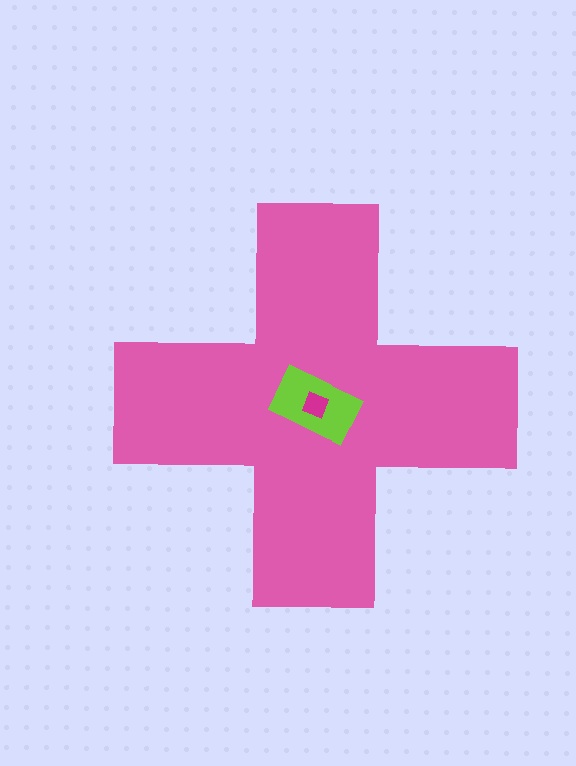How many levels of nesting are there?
3.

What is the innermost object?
The magenta square.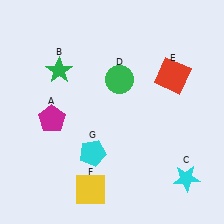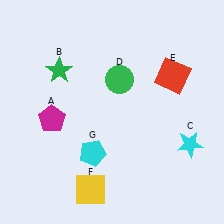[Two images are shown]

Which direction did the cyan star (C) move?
The cyan star (C) moved up.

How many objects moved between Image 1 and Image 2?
1 object moved between the two images.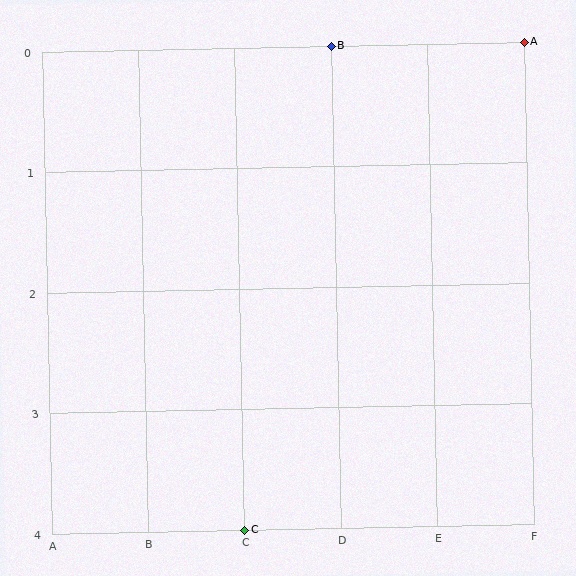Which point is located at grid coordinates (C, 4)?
Point C is at (C, 4).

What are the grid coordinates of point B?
Point B is at grid coordinates (D, 0).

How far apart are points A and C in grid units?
Points A and C are 3 columns and 4 rows apart (about 5.0 grid units diagonally).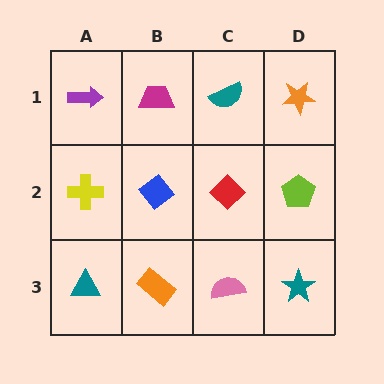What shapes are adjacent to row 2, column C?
A teal semicircle (row 1, column C), a pink semicircle (row 3, column C), a blue diamond (row 2, column B), a lime pentagon (row 2, column D).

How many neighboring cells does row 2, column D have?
3.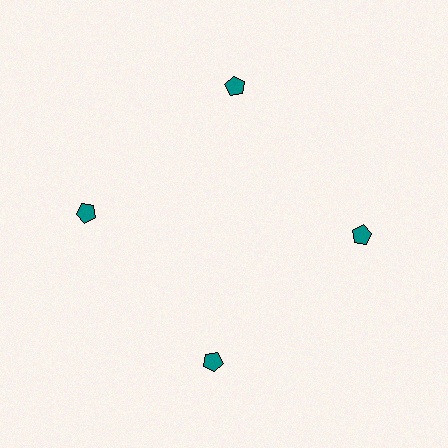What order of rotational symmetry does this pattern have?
This pattern has 4-fold rotational symmetry.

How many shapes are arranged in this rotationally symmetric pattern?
There are 4 shapes, arranged in 4 groups of 1.